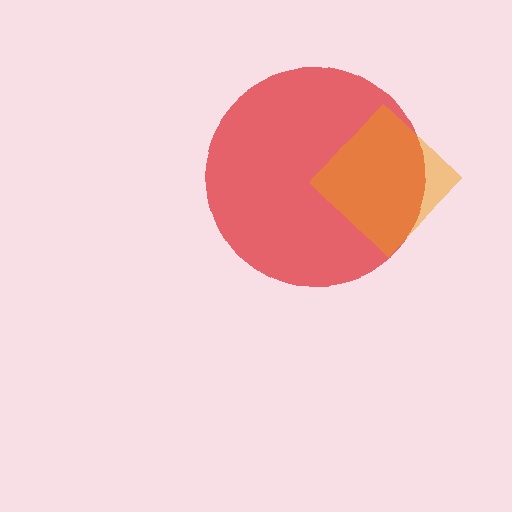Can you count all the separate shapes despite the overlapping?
Yes, there are 2 separate shapes.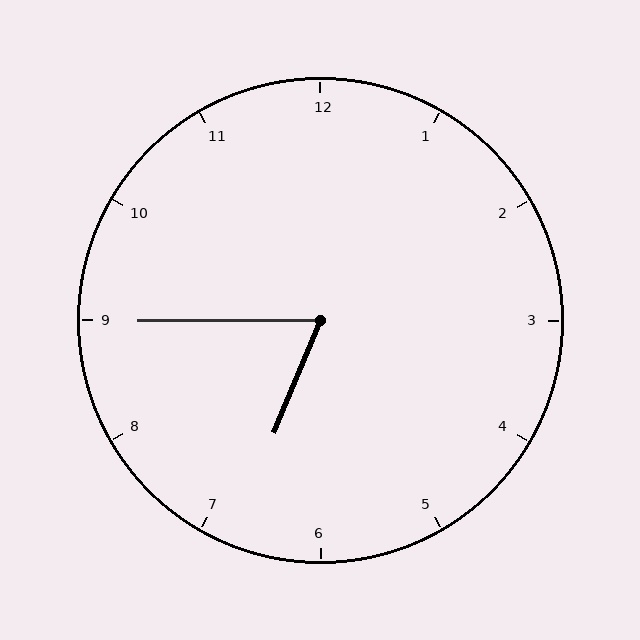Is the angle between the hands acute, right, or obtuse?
It is acute.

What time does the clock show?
6:45.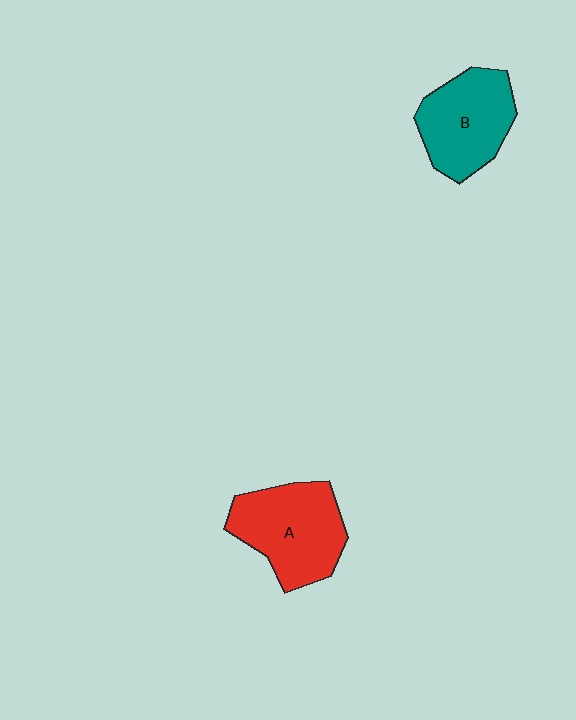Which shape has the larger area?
Shape A (red).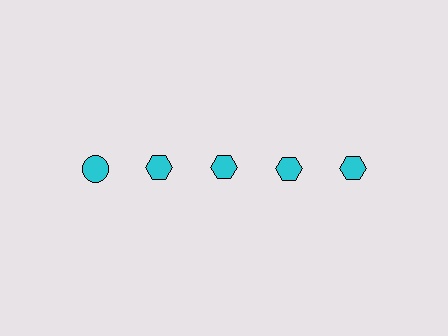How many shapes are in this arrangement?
There are 5 shapes arranged in a grid pattern.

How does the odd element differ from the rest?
It has a different shape: circle instead of hexagon.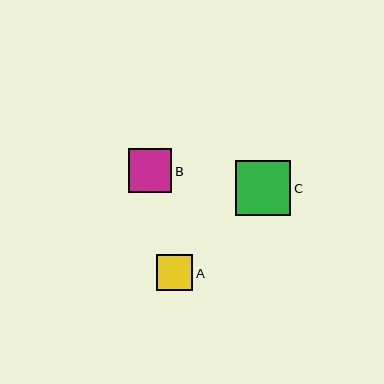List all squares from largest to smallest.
From largest to smallest: C, B, A.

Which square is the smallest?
Square A is the smallest with a size of approximately 36 pixels.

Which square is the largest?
Square C is the largest with a size of approximately 55 pixels.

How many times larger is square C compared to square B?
Square C is approximately 1.3 times the size of square B.